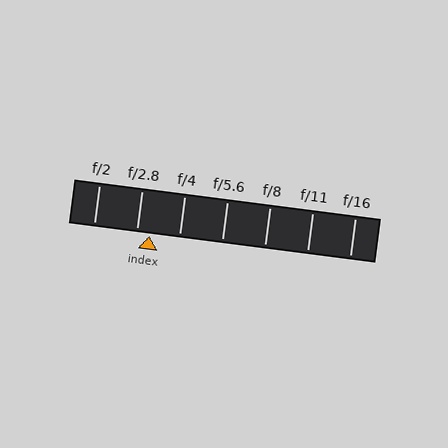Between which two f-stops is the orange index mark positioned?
The index mark is between f/2.8 and f/4.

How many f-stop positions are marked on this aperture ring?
There are 7 f-stop positions marked.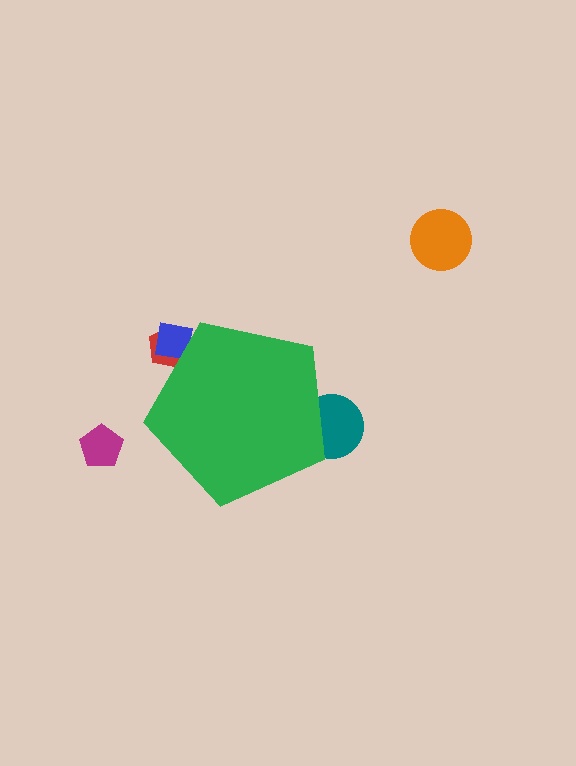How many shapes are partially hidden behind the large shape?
3 shapes are partially hidden.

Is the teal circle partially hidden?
Yes, the teal circle is partially hidden behind the green pentagon.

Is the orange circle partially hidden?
No, the orange circle is fully visible.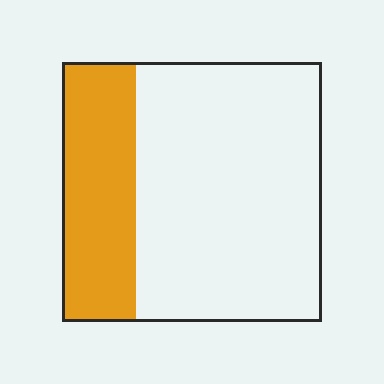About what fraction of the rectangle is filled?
About one quarter (1/4).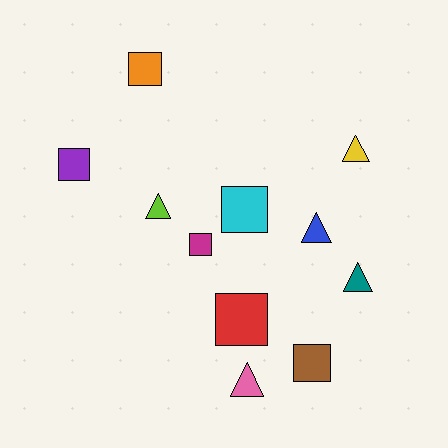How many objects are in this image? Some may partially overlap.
There are 11 objects.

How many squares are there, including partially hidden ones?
There are 6 squares.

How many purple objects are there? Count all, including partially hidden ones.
There is 1 purple object.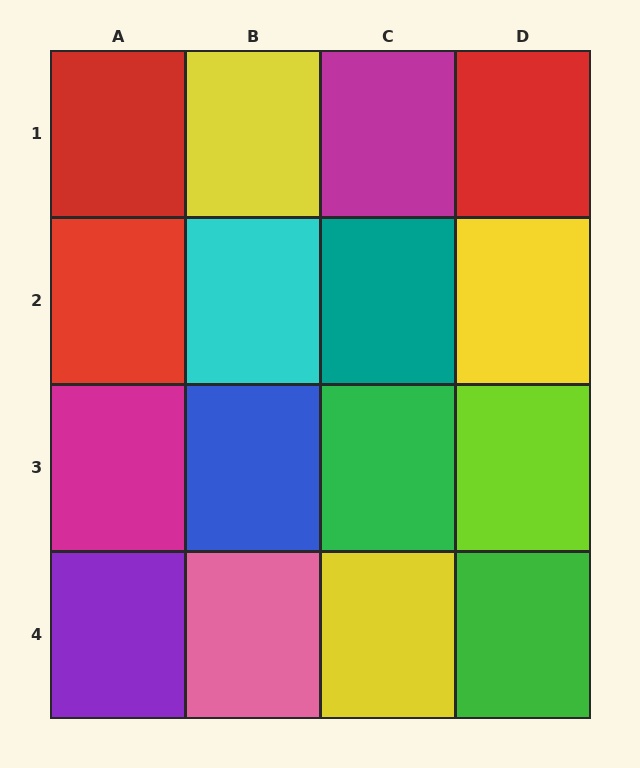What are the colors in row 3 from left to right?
Magenta, blue, green, lime.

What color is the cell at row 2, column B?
Cyan.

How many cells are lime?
1 cell is lime.